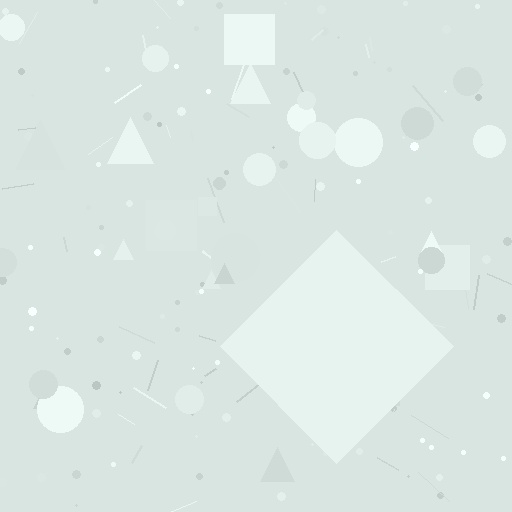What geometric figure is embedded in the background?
A diamond is embedded in the background.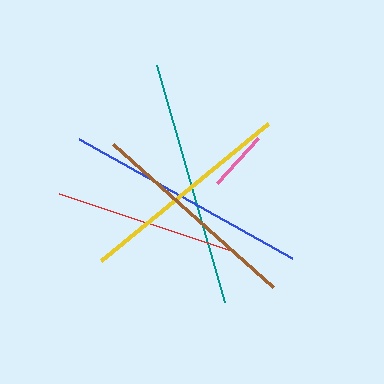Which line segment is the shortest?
The pink line is the shortest at approximately 61 pixels.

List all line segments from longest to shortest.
From longest to shortest: teal, blue, yellow, brown, red, pink.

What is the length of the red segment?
The red segment is approximately 182 pixels long.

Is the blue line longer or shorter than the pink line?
The blue line is longer than the pink line.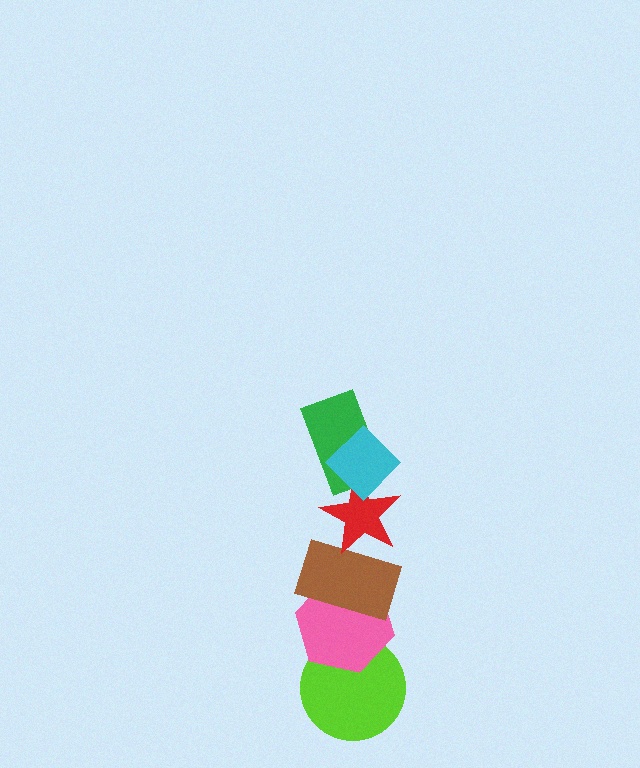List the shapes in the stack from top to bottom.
From top to bottom: the cyan diamond, the green rectangle, the red star, the brown rectangle, the pink hexagon, the lime circle.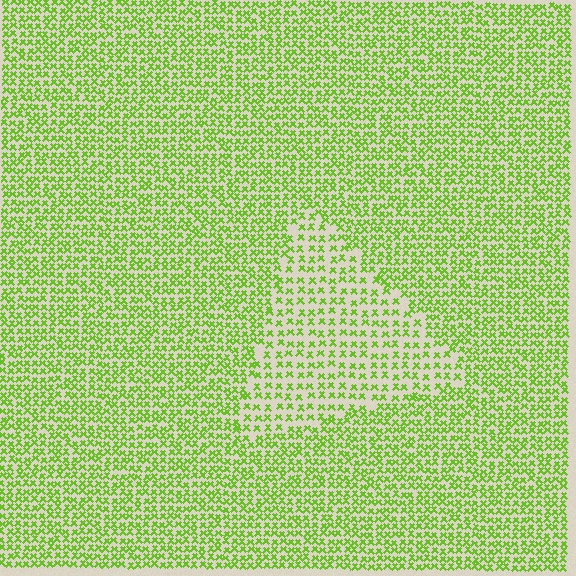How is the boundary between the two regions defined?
The boundary is defined by a change in element density (approximately 1.7x ratio). All elements are the same color, size, and shape.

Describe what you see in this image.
The image contains small lime elements arranged at two different densities. A triangle-shaped region is visible where the elements are less densely packed than the surrounding area.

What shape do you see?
I see a triangle.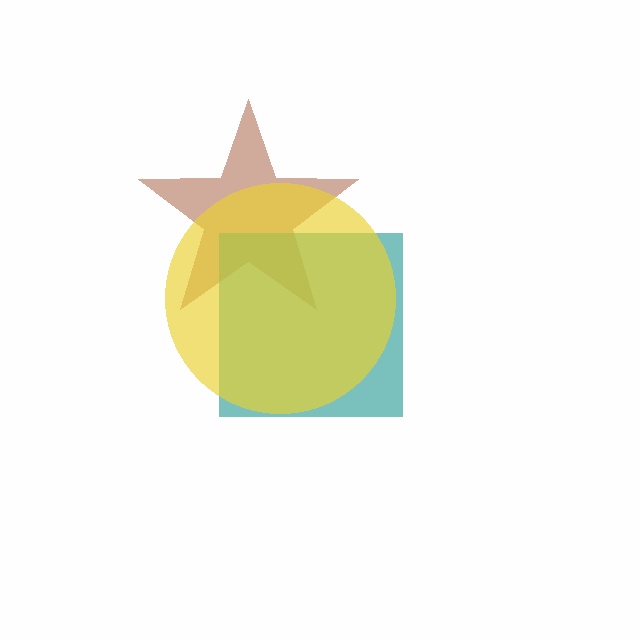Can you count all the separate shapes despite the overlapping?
Yes, there are 3 separate shapes.